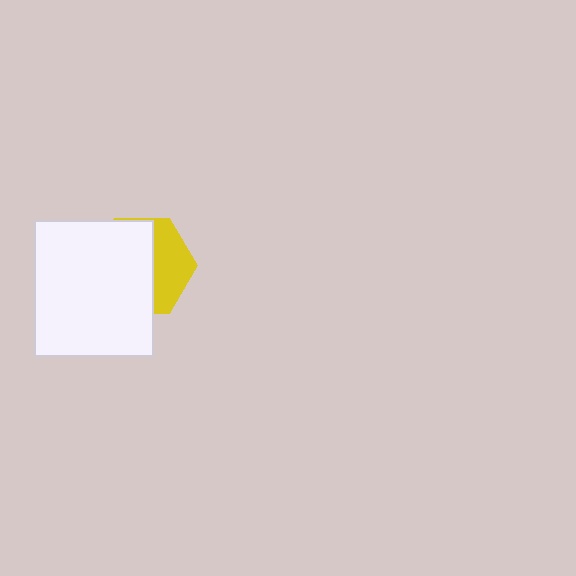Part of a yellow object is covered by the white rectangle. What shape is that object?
It is a hexagon.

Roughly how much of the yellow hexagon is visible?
A small part of it is visible (roughly 37%).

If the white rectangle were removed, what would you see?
You would see the complete yellow hexagon.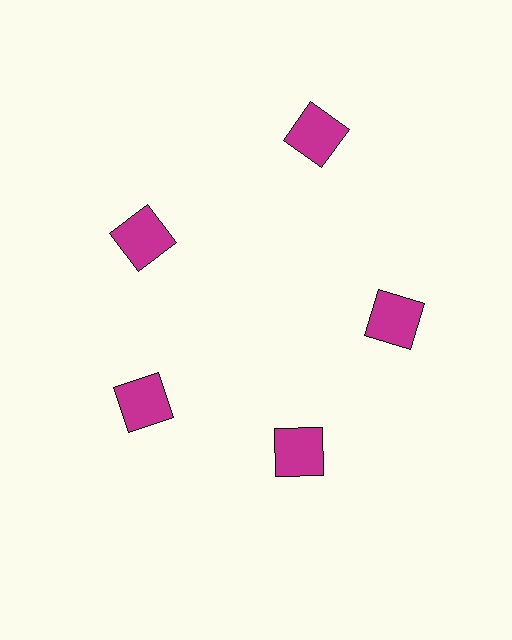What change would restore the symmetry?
The symmetry would be restored by moving it inward, back onto the ring so that all 5 squares sit at equal angles and equal distance from the center.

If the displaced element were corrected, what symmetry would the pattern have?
It would have 5-fold rotational symmetry — the pattern would map onto itself every 72 degrees.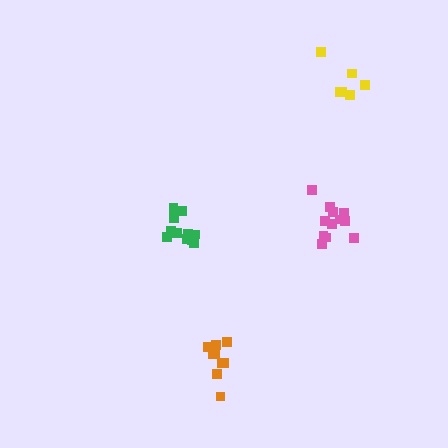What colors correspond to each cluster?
The clusters are colored: yellow, pink, orange, green.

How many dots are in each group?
Group 1: 6 dots, Group 2: 12 dots, Group 3: 9 dots, Group 4: 12 dots (39 total).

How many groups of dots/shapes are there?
There are 4 groups.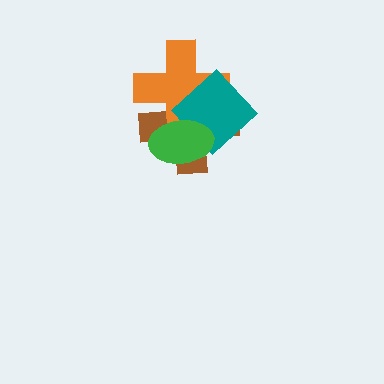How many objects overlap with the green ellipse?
3 objects overlap with the green ellipse.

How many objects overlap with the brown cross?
3 objects overlap with the brown cross.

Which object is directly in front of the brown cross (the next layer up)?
The orange cross is directly in front of the brown cross.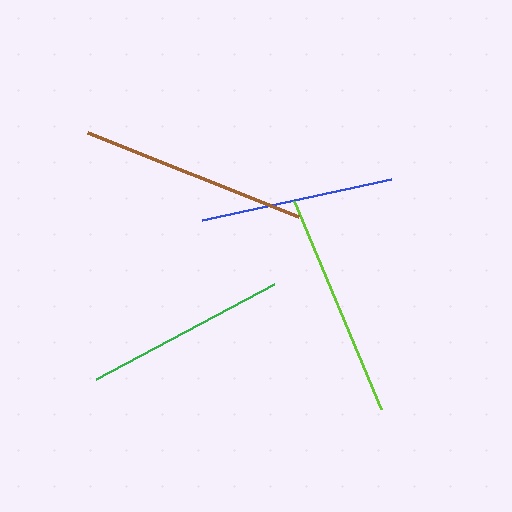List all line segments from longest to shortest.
From longest to shortest: brown, lime, green, blue.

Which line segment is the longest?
The brown line is the longest at approximately 227 pixels.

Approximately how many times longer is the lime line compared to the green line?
The lime line is approximately 1.1 times the length of the green line.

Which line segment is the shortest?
The blue line is the shortest at approximately 193 pixels.